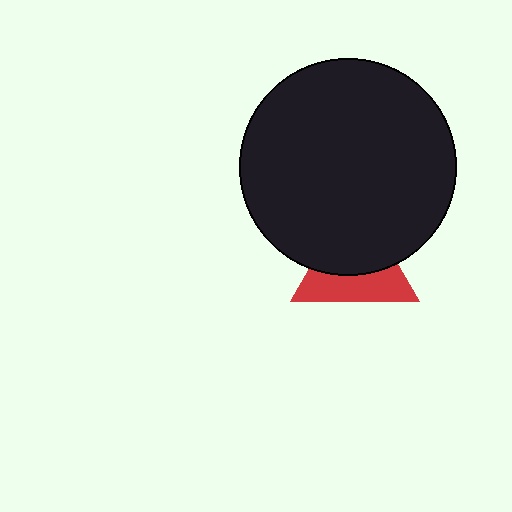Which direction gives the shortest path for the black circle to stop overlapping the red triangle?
Moving up gives the shortest separation.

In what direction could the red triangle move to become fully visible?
The red triangle could move down. That would shift it out from behind the black circle entirely.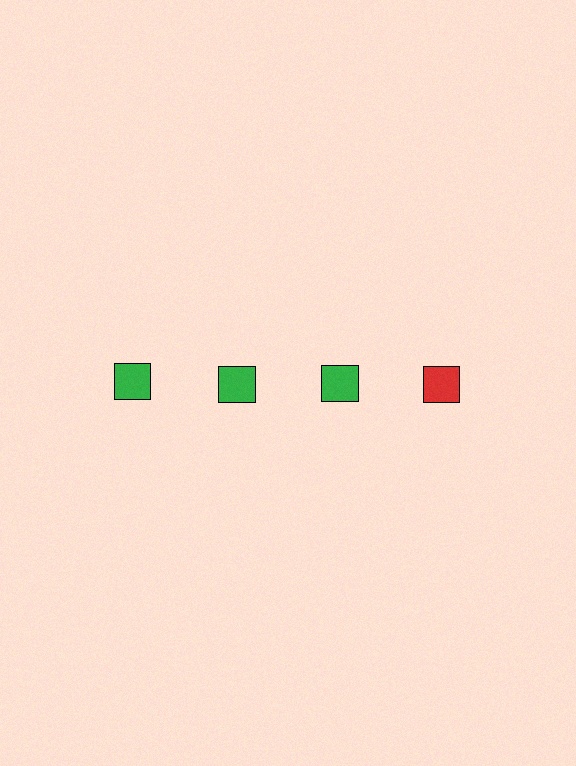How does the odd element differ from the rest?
It has a different color: red instead of green.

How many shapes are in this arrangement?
There are 4 shapes arranged in a grid pattern.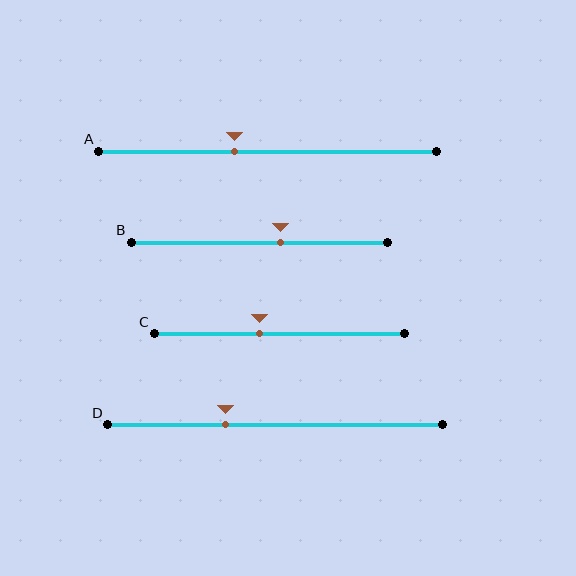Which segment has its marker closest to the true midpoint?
Segment C has its marker closest to the true midpoint.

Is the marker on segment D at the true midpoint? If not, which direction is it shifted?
No, the marker on segment D is shifted to the left by about 15% of the segment length.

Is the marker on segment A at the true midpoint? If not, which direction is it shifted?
No, the marker on segment A is shifted to the left by about 10% of the segment length.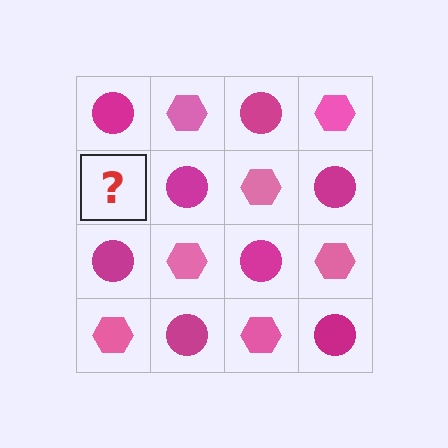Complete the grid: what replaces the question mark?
The question mark should be replaced with a pink hexagon.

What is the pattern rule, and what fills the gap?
The rule is that it alternates magenta circle and pink hexagon in a checkerboard pattern. The gap should be filled with a pink hexagon.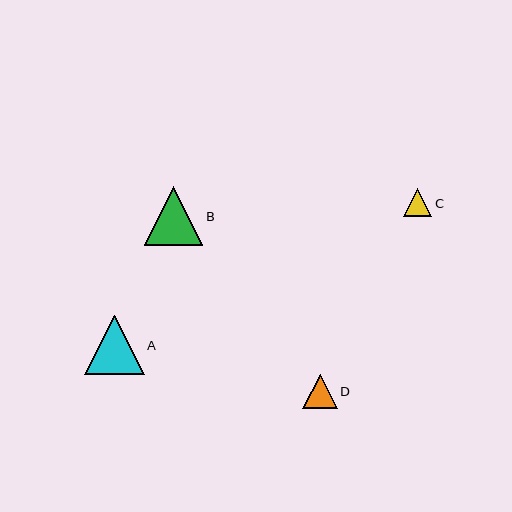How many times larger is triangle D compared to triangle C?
Triangle D is approximately 1.2 times the size of triangle C.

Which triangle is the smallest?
Triangle C is the smallest with a size of approximately 28 pixels.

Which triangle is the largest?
Triangle A is the largest with a size of approximately 60 pixels.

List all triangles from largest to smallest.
From largest to smallest: A, B, D, C.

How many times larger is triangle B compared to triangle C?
Triangle B is approximately 2.1 times the size of triangle C.